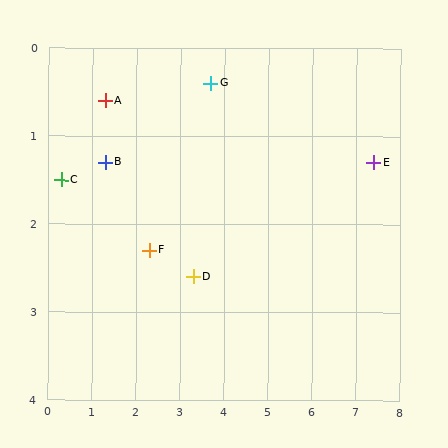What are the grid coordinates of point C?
Point C is at approximately (0.3, 1.5).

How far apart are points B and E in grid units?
Points B and E are about 6.1 grid units apart.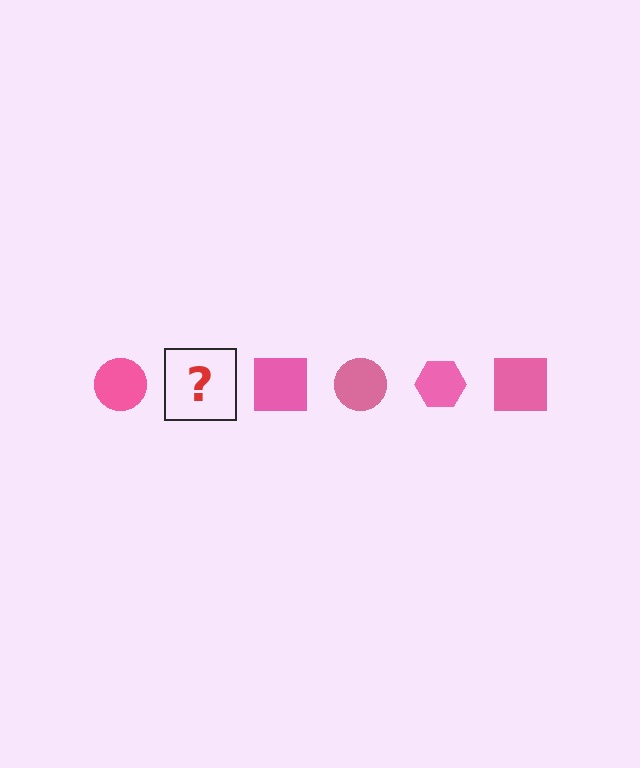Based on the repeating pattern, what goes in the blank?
The blank should be a pink hexagon.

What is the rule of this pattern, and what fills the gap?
The rule is that the pattern cycles through circle, hexagon, square shapes in pink. The gap should be filled with a pink hexagon.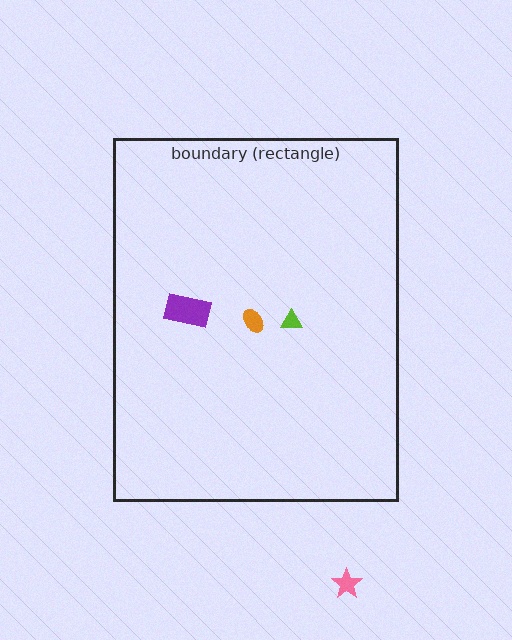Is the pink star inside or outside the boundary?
Outside.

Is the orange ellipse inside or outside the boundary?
Inside.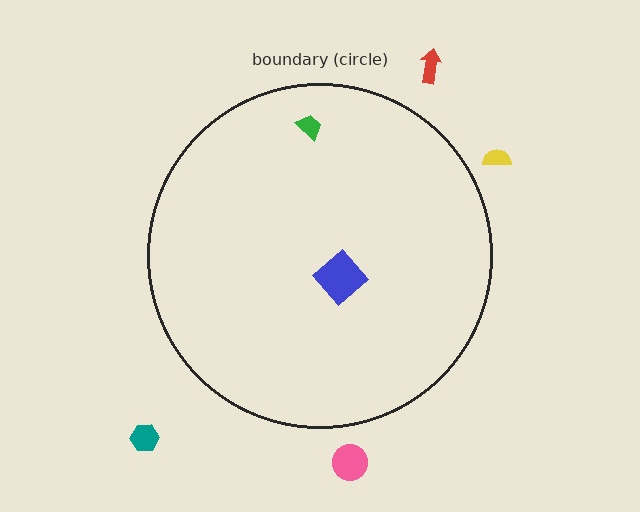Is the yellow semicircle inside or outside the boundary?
Outside.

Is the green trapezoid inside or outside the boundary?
Inside.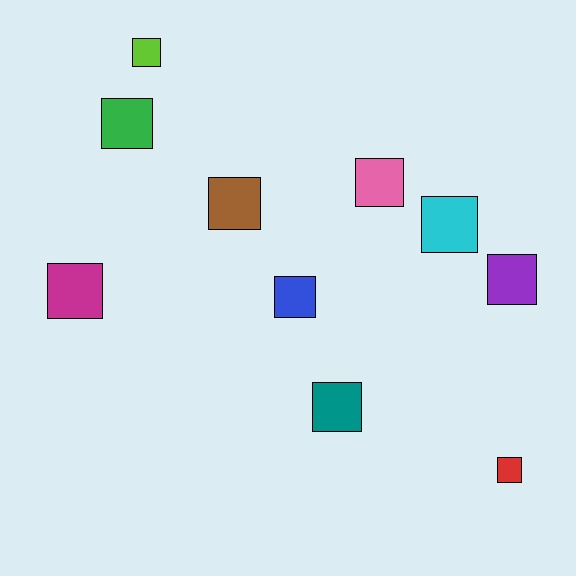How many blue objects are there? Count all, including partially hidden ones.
There is 1 blue object.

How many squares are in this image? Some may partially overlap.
There are 10 squares.